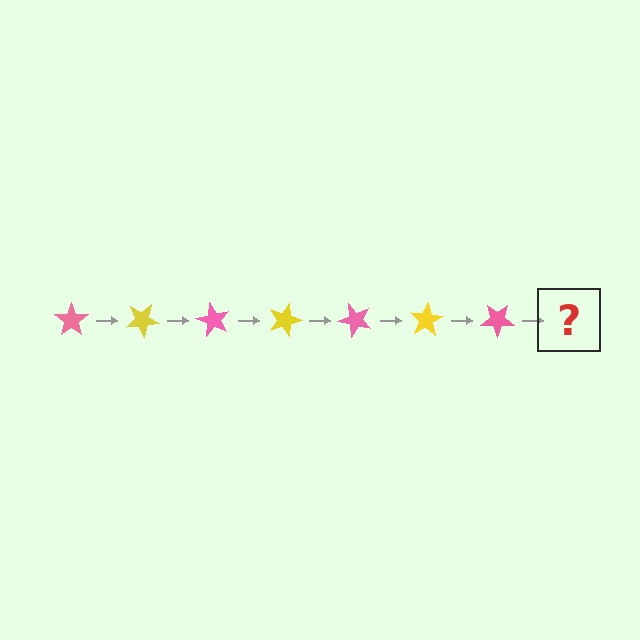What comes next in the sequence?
The next element should be a yellow star, rotated 210 degrees from the start.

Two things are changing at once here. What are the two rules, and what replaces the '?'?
The two rules are that it rotates 30 degrees each step and the color cycles through pink and yellow. The '?' should be a yellow star, rotated 210 degrees from the start.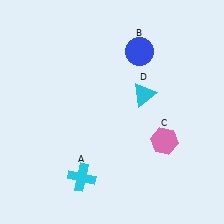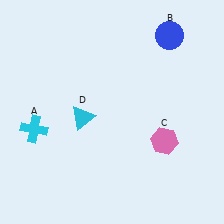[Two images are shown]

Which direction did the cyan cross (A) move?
The cyan cross (A) moved up.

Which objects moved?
The objects that moved are: the cyan cross (A), the blue circle (B), the cyan triangle (D).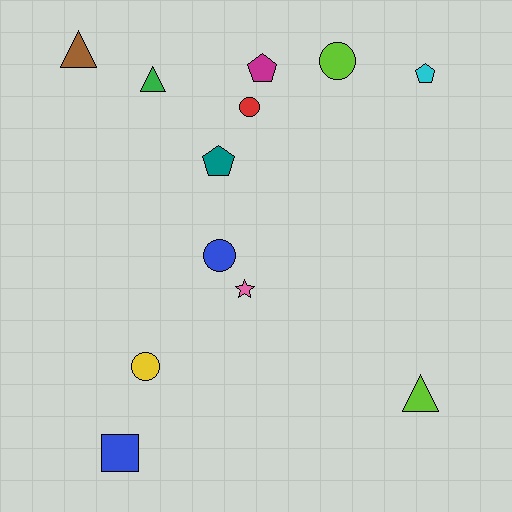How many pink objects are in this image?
There is 1 pink object.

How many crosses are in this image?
There are no crosses.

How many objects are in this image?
There are 12 objects.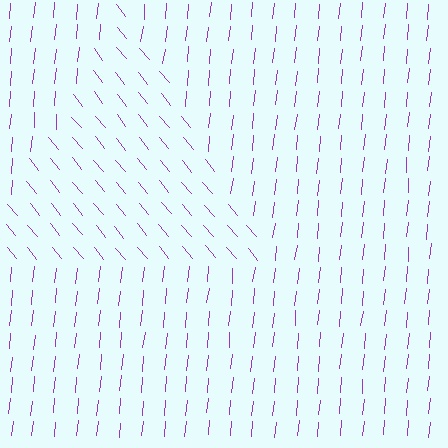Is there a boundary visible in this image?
Yes, there is a texture boundary formed by a change in line orientation.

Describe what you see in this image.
The image is filled with small purple line segments. A triangle region in the image has lines oriented differently from the surrounding lines, creating a visible texture boundary.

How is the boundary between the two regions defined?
The boundary is defined purely by a change in line orientation (approximately 45 degrees difference). All lines are the same color and thickness.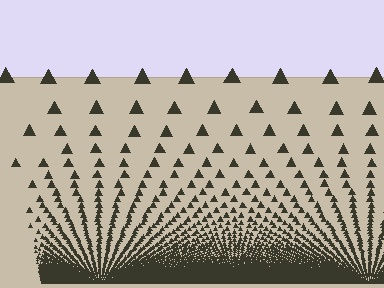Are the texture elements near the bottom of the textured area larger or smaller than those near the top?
Smaller. The gradient is inverted — elements near the bottom are smaller and denser.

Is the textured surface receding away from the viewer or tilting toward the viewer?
The surface appears to tilt toward the viewer. Texture elements get larger and sparser toward the top.